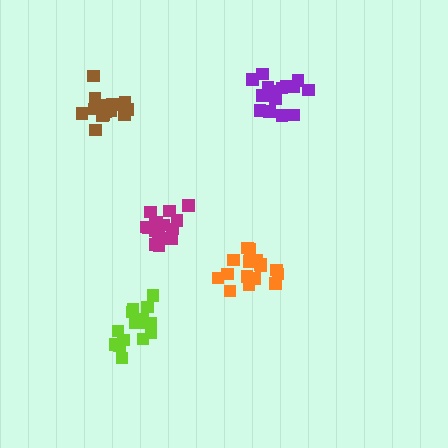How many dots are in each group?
Group 1: 16 dots, Group 2: 15 dots, Group 3: 15 dots, Group 4: 15 dots, Group 5: 15 dots (76 total).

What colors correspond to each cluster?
The clusters are colored: orange, brown, magenta, purple, lime.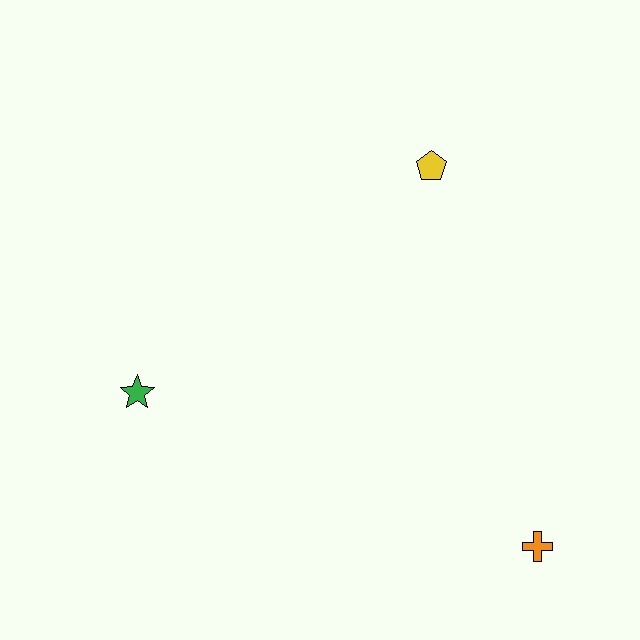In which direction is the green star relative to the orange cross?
The green star is to the left of the orange cross.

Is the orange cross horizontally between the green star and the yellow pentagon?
No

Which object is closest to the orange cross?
The yellow pentagon is closest to the orange cross.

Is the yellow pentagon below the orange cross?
No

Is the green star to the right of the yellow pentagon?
No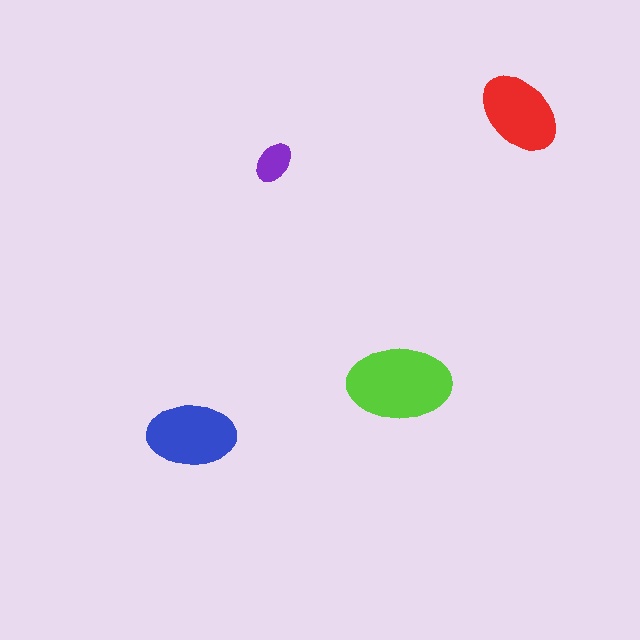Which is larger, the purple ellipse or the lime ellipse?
The lime one.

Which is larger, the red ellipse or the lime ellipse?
The lime one.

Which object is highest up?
The red ellipse is topmost.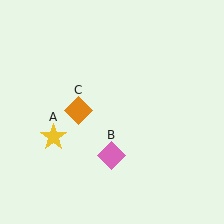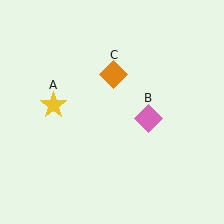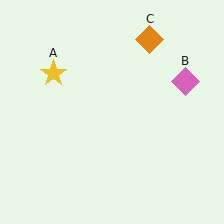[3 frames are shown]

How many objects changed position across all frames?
3 objects changed position: yellow star (object A), pink diamond (object B), orange diamond (object C).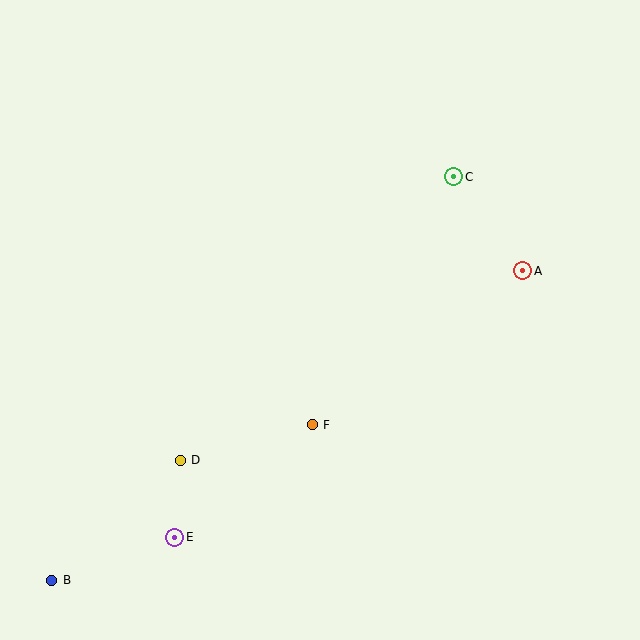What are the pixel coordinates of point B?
Point B is at (52, 580).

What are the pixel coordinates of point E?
Point E is at (175, 537).